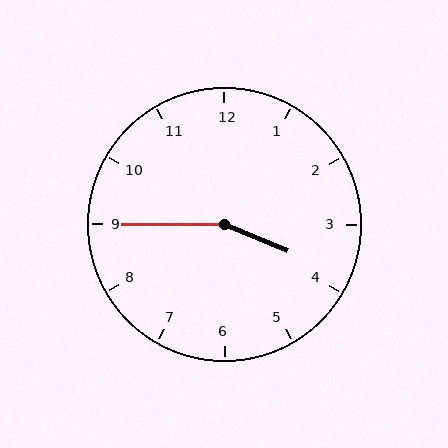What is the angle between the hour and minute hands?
Approximately 158 degrees.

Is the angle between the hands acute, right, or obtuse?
It is obtuse.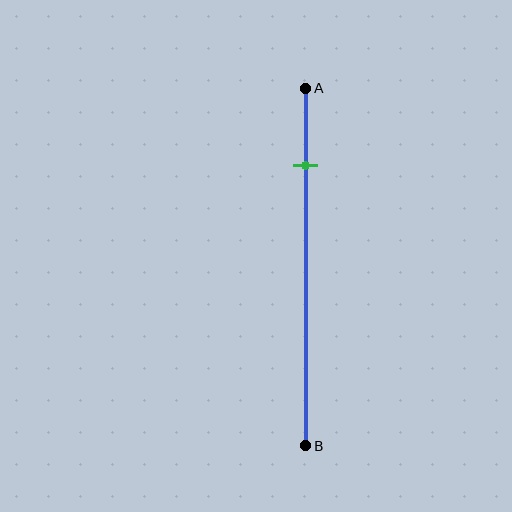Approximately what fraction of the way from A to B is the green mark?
The green mark is approximately 20% of the way from A to B.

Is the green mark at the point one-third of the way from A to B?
No, the mark is at about 20% from A, not at the 33% one-third point.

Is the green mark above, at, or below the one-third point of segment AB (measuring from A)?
The green mark is above the one-third point of segment AB.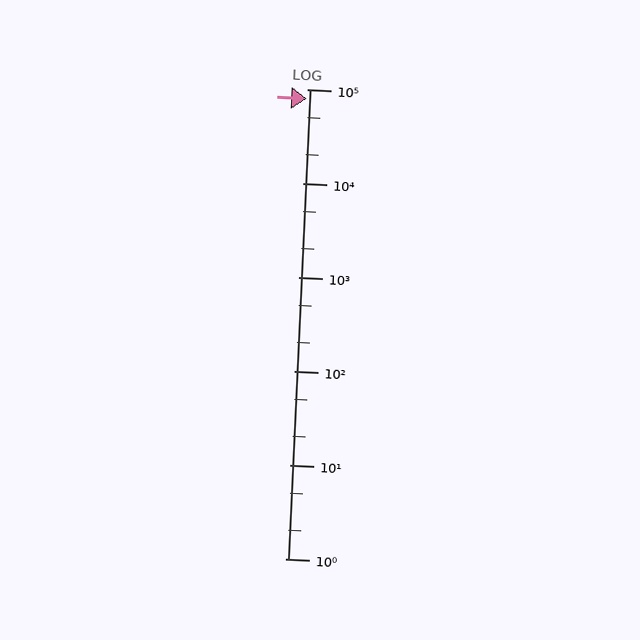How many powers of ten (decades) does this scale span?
The scale spans 5 decades, from 1 to 100000.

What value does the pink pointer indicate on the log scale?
The pointer indicates approximately 79000.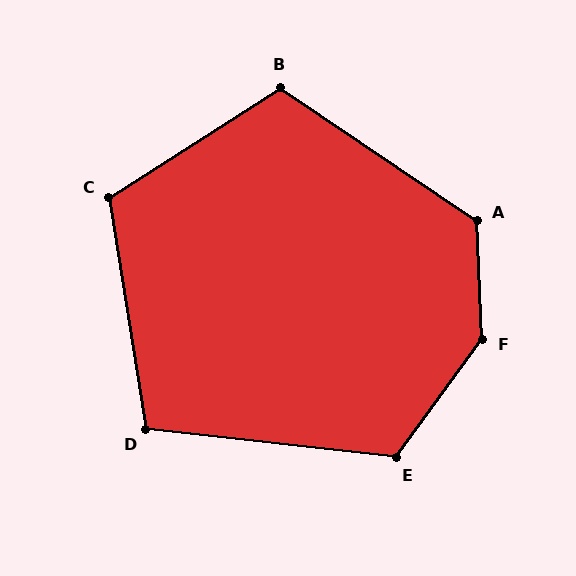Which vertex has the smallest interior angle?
D, at approximately 105 degrees.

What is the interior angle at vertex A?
Approximately 127 degrees (obtuse).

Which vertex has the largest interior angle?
F, at approximately 142 degrees.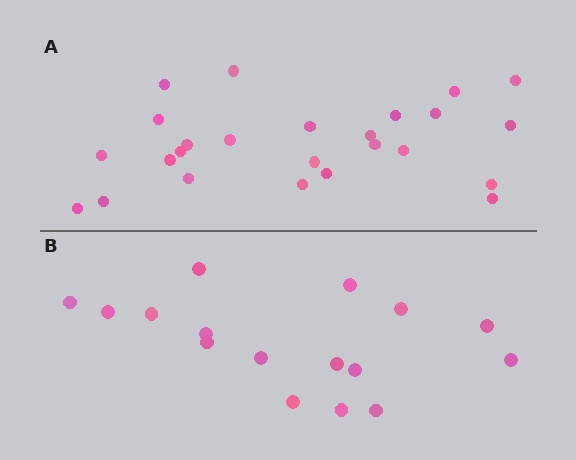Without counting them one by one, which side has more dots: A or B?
Region A (the top region) has more dots.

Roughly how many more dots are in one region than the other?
Region A has roughly 8 or so more dots than region B.